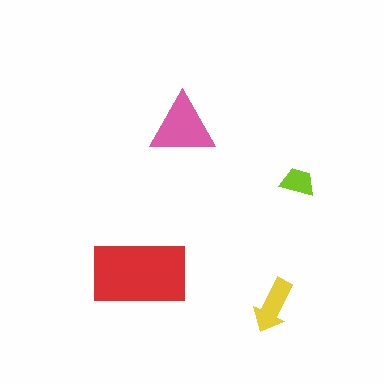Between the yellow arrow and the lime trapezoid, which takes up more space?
The yellow arrow.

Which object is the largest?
The red rectangle.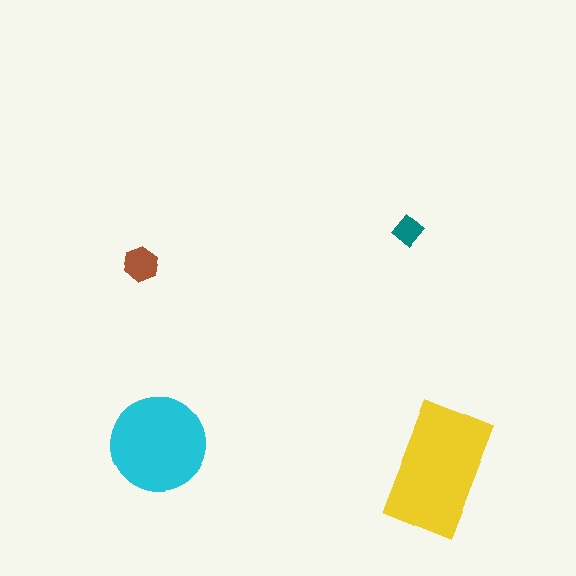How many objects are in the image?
There are 4 objects in the image.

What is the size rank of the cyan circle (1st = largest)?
2nd.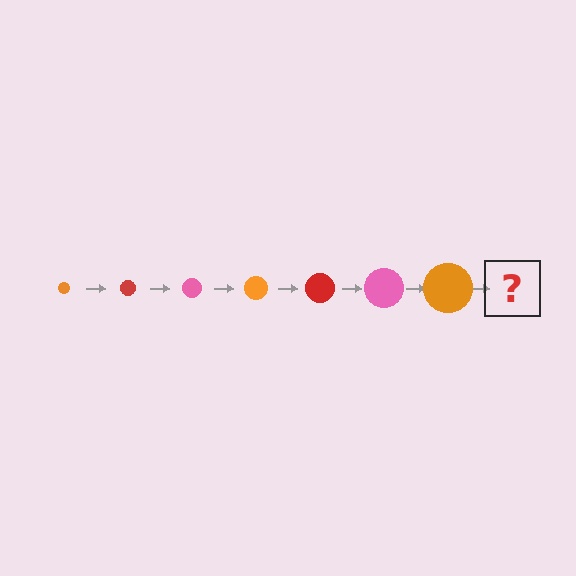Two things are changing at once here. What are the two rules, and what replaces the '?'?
The two rules are that the circle grows larger each step and the color cycles through orange, red, and pink. The '?' should be a red circle, larger than the previous one.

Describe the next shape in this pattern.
It should be a red circle, larger than the previous one.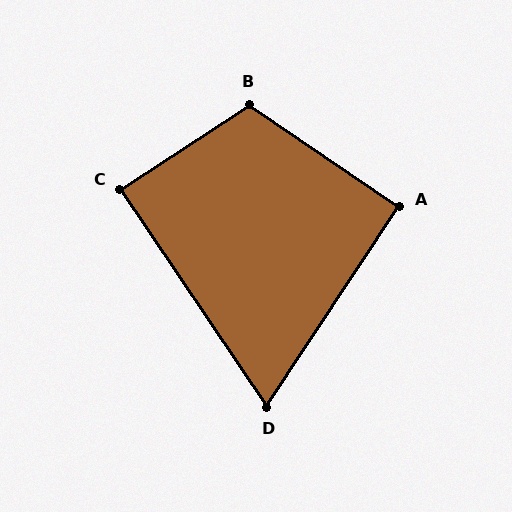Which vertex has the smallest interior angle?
D, at approximately 68 degrees.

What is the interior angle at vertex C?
Approximately 89 degrees (approximately right).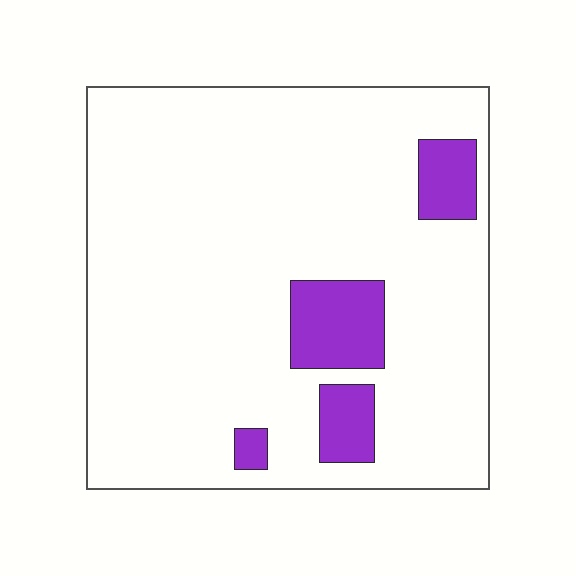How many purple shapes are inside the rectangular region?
4.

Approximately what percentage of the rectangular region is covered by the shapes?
Approximately 10%.